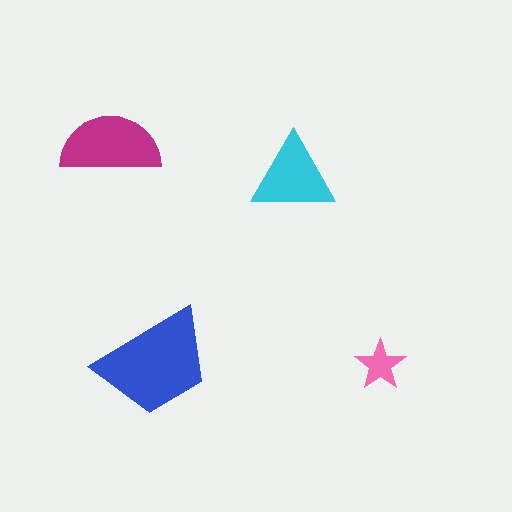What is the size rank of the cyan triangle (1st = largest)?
3rd.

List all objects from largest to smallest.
The blue trapezoid, the magenta semicircle, the cyan triangle, the pink star.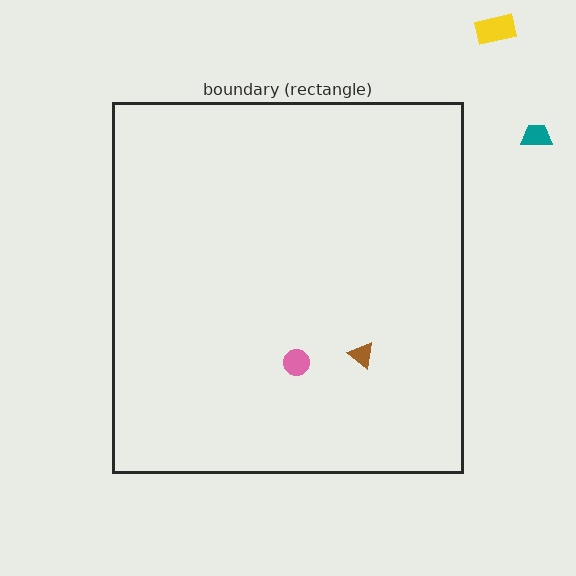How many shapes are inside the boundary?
2 inside, 2 outside.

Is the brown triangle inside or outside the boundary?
Inside.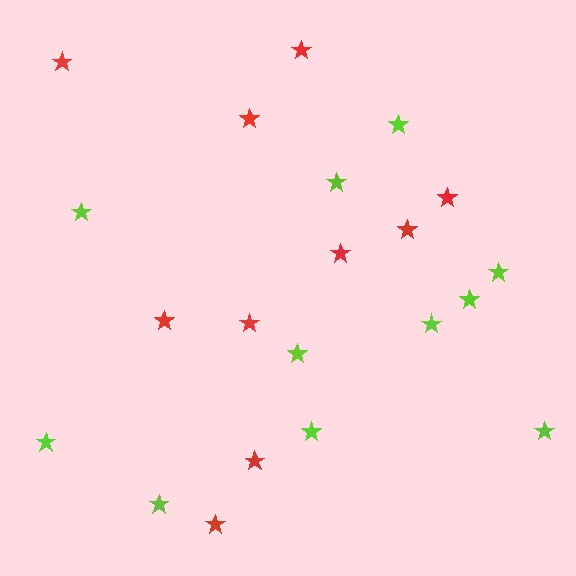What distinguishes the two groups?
There are 2 groups: one group of red stars (10) and one group of lime stars (11).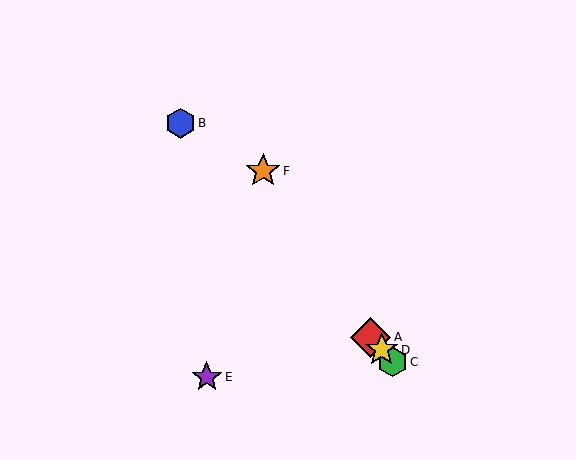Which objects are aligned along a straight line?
Objects A, B, C, D are aligned along a straight line.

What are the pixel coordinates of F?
Object F is at (263, 171).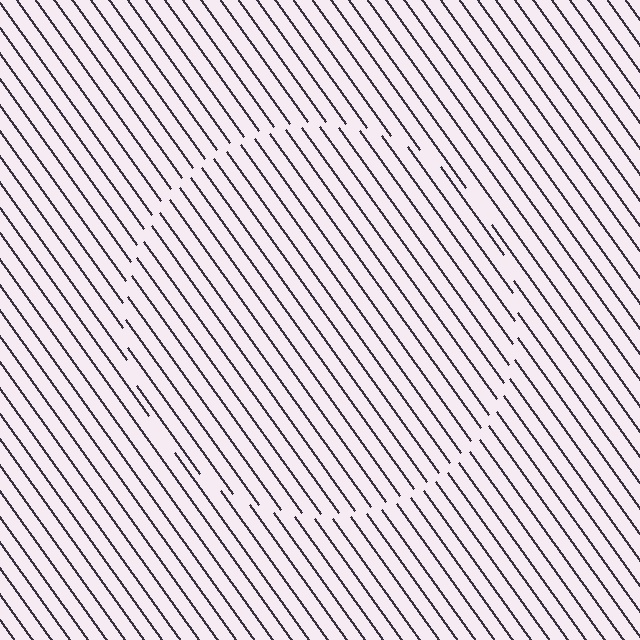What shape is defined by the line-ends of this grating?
An illusory circle. The interior of the shape contains the same grating, shifted by half a period — the contour is defined by the phase discontinuity where line-ends from the inner and outer gratings abut.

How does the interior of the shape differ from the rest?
The interior of the shape contains the same grating, shifted by half a period — the contour is defined by the phase discontinuity where line-ends from the inner and outer gratings abut.